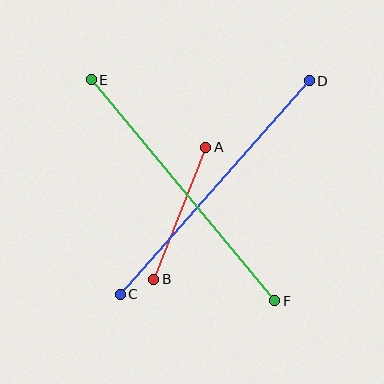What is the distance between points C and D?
The distance is approximately 285 pixels.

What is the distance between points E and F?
The distance is approximately 287 pixels.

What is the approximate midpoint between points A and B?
The midpoint is at approximately (180, 213) pixels.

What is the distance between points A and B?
The distance is approximately 142 pixels.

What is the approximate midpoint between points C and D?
The midpoint is at approximately (215, 188) pixels.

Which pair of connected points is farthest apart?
Points E and F are farthest apart.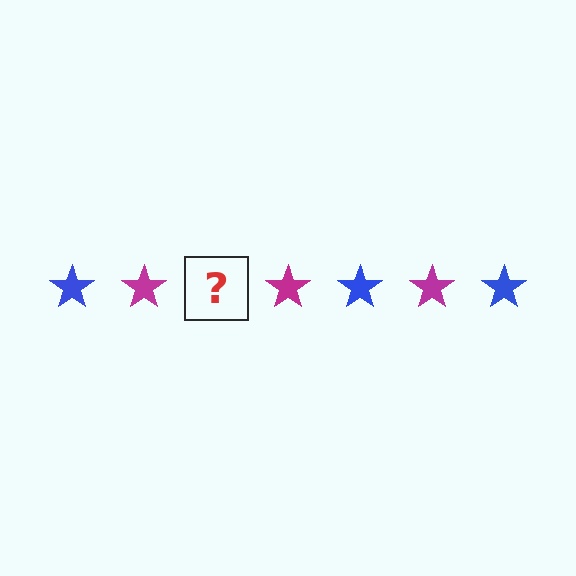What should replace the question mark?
The question mark should be replaced with a blue star.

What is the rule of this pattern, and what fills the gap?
The rule is that the pattern cycles through blue, magenta stars. The gap should be filled with a blue star.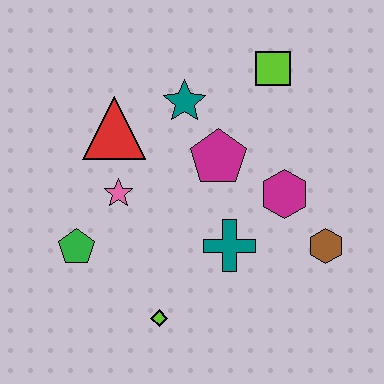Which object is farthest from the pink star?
The brown hexagon is farthest from the pink star.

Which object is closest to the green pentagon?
The pink star is closest to the green pentagon.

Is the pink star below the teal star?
Yes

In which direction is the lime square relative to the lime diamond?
The lime square is above the lime diamond.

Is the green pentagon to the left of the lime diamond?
Yes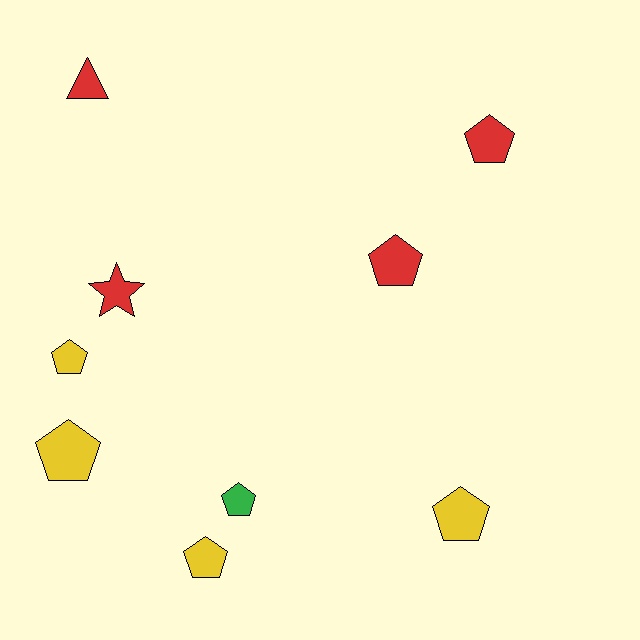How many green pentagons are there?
There is 1 green pentagon.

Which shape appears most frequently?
Pentagon, with 7 objects.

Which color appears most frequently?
Red, with 4 objects.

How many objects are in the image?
There are 9 objects.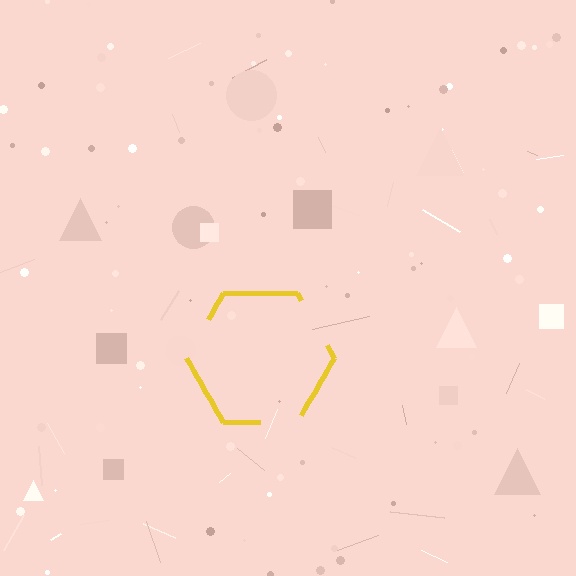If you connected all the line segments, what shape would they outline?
They would outline a hexagon.